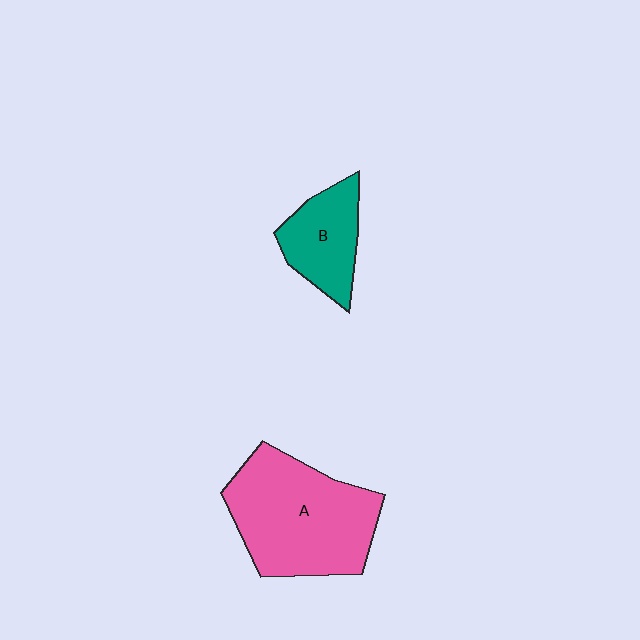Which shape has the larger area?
Shape A (pink).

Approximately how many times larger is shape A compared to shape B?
Approximately 2.1 times.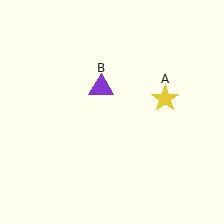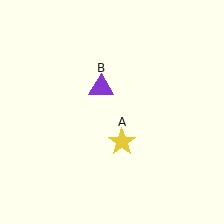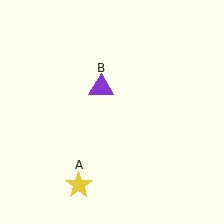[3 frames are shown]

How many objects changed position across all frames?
1 object changed position: yellow star (object A).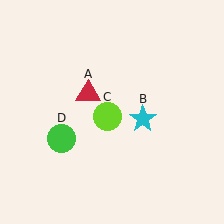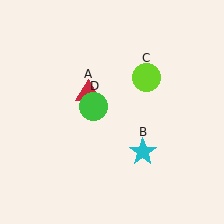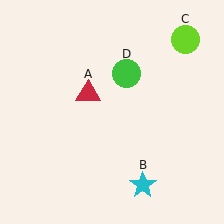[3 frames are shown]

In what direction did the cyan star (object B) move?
The cyan star (object B) moved down.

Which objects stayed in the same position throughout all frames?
Red triangle (object A) remained stationary.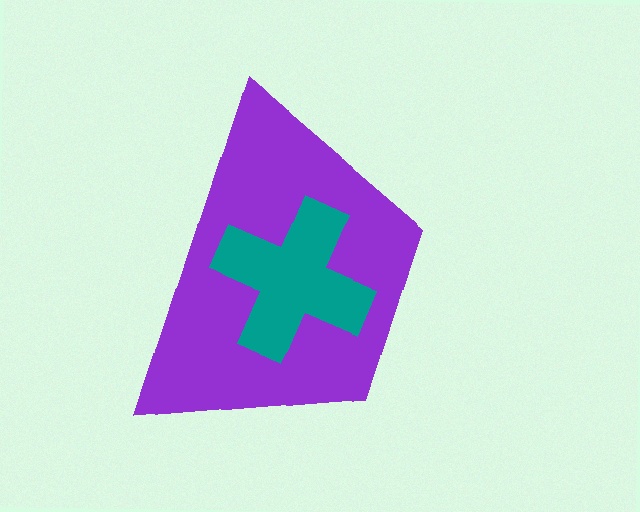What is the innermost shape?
The teal cross.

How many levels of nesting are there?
2.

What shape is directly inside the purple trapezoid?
The teal cross.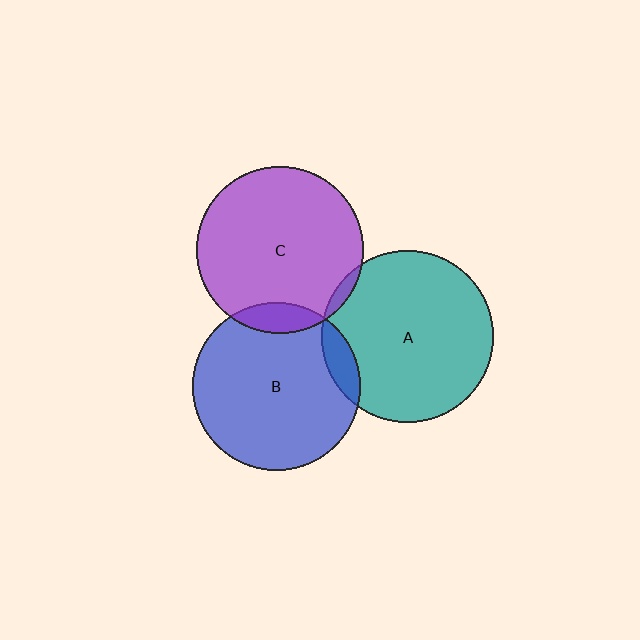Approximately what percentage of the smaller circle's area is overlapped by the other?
Approximately 10%.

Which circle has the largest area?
Circle A (teal).